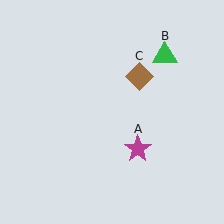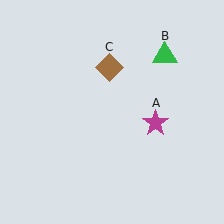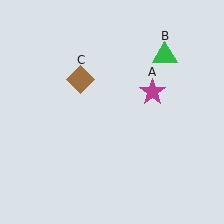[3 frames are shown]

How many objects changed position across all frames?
2 objects changed position: magenta star (object A), brown diamond (object C).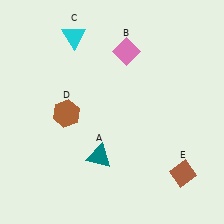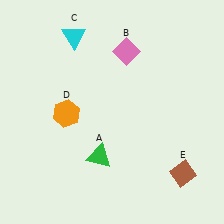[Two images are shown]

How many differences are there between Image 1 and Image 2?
There are 2 differences between the two images.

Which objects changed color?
A changed from teal to green. D changed from brown to orange.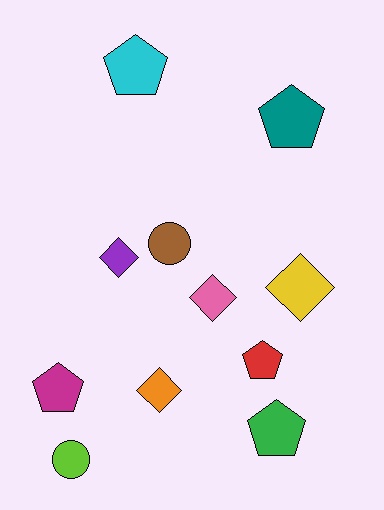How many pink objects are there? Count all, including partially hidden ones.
There is 1 pink object.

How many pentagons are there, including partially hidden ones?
There are 5 pentagons.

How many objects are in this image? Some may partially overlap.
There are 11 objects.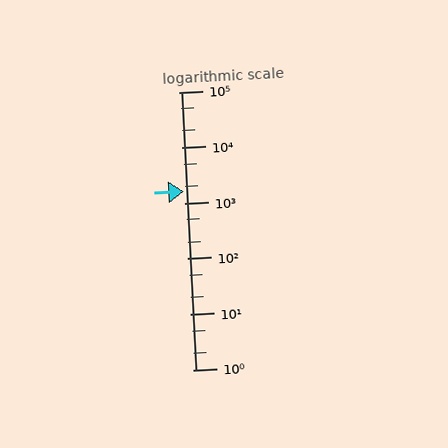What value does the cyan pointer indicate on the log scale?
The pointer indicates approximately 1600.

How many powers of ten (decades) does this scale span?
The scale spans 5 decades, from 1 to 100000.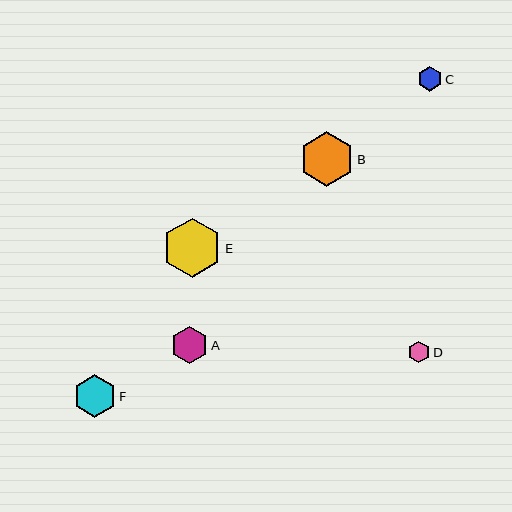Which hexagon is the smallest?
Hexagon D is the smallest with a size of approximately 22 pixels.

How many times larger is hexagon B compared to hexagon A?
Hexagon B is approximately 1.5 times the size of hexagon A.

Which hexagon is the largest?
Hexagon E is the largest with a size of approximately 59 pixels.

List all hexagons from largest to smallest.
From largest to smallest: E, B, F, A, C, D.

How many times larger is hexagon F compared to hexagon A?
Hexagon F is approximately 1.1 times the size of hexagon A.